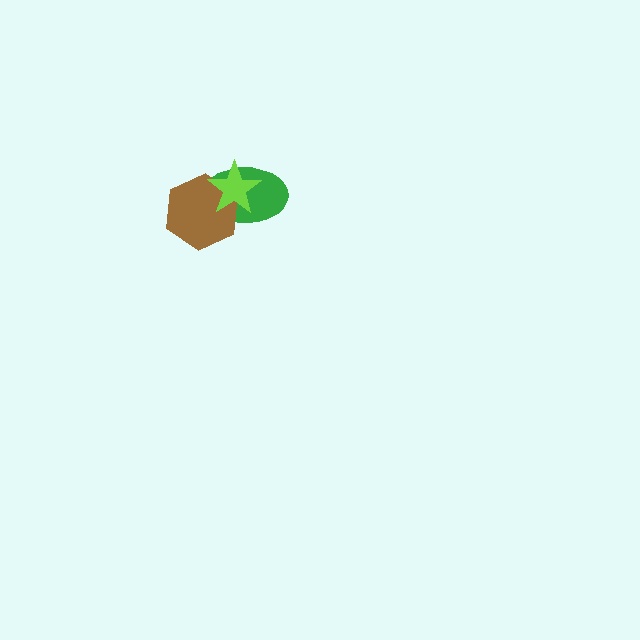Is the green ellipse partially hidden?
Yes, it is partially covered by another shape.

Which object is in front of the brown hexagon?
The lime star is in front of the brown hexagon.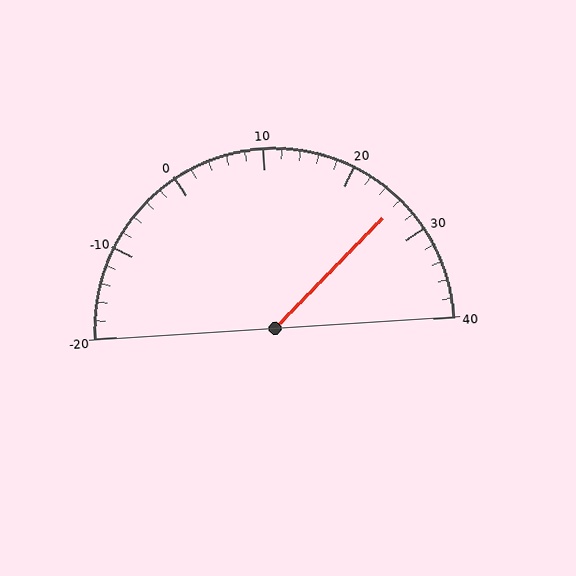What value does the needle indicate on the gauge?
The needle indicates approximately 26.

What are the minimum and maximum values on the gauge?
The gauge ranges from -20 to 40.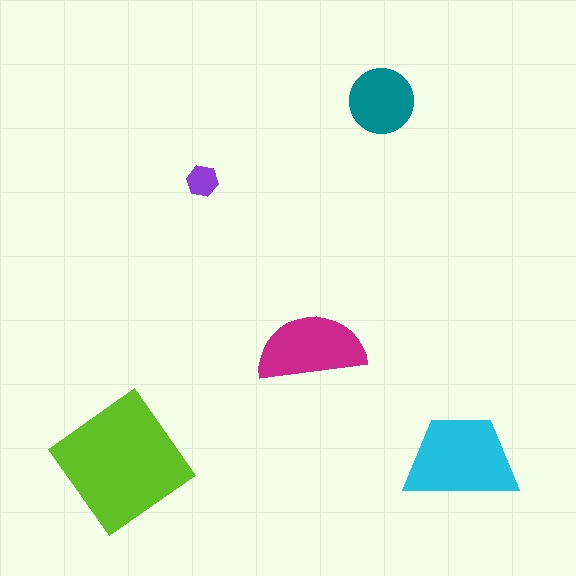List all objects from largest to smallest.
The lime diamond, the cyan trapezoid, the magenta semicircle, the teal circle, the purple hexagon.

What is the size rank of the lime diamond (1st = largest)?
1st.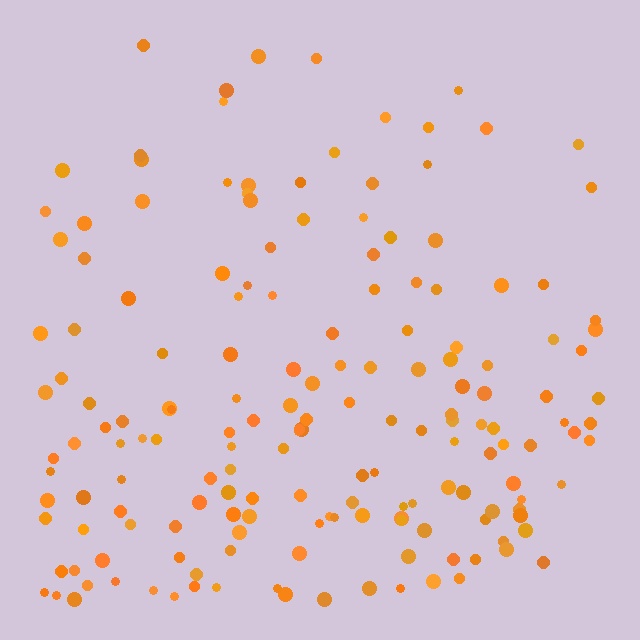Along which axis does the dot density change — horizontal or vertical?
Vertical.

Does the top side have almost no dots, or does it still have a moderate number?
Still a moderate number, just noticeably fewer than the bottom.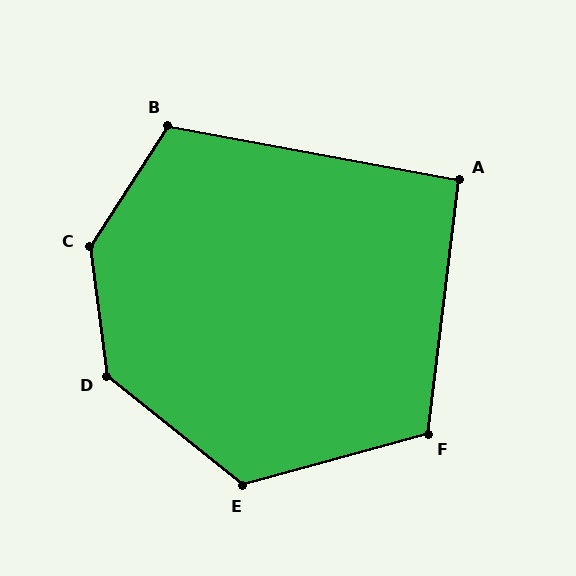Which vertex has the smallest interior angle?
A, at approximately 94 degrees.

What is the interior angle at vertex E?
Approximately 126 degrees (obtuse).